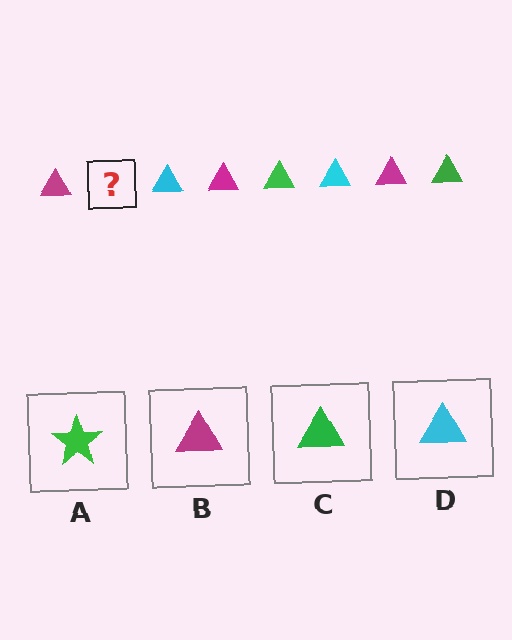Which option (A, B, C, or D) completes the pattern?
C.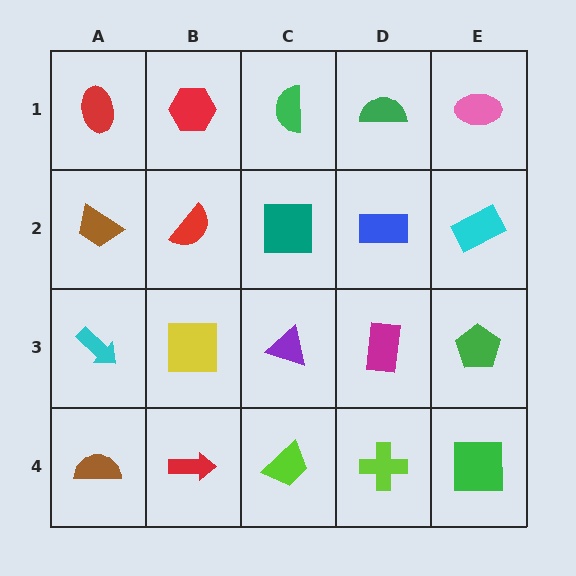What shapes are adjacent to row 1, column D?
A blue rectangle (row 2, column D), a green semicircle (row 1, column C), a pink ellipse (row 1, column E).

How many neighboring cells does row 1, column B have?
3.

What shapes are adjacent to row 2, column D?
A green semicircle (row 1, column D), a magenta rectangle (row 3, column D), a teal square (row 2, column C), a cyan rectangle (row 2, column E).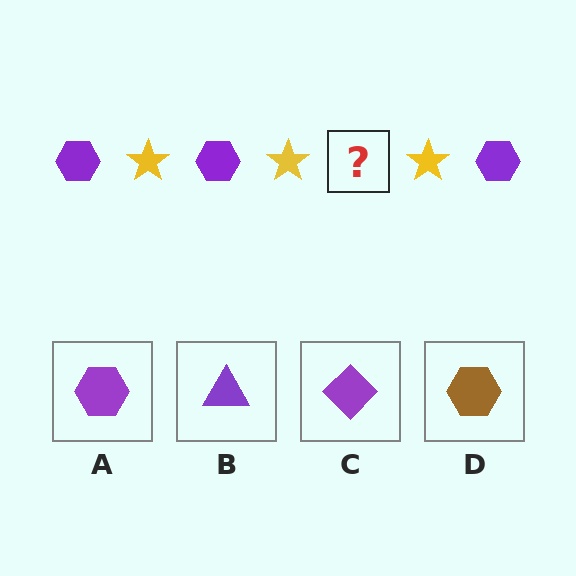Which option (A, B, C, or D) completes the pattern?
A.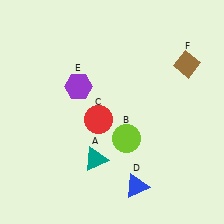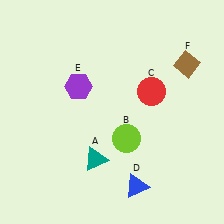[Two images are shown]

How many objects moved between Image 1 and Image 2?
1 object moved between the two images.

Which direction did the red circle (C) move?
The red circle (C) moved right.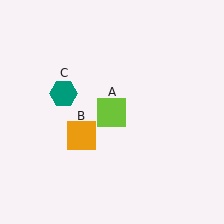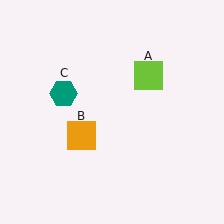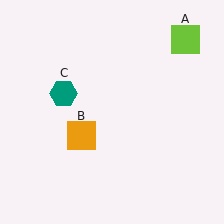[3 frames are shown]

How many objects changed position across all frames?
1 object changed position: lime square (object A).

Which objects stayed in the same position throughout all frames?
Orange square (object B) and teal hexagon (object C) remained stationary.